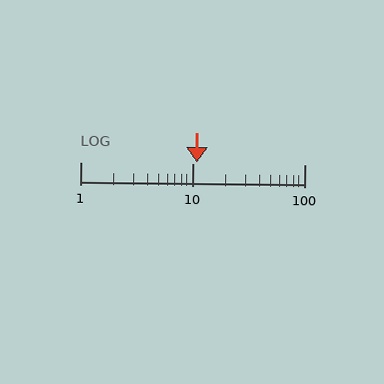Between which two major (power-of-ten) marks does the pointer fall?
The pointer is between 10 and 100.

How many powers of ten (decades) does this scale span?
The scale spans 2 decades, from 1 to 100.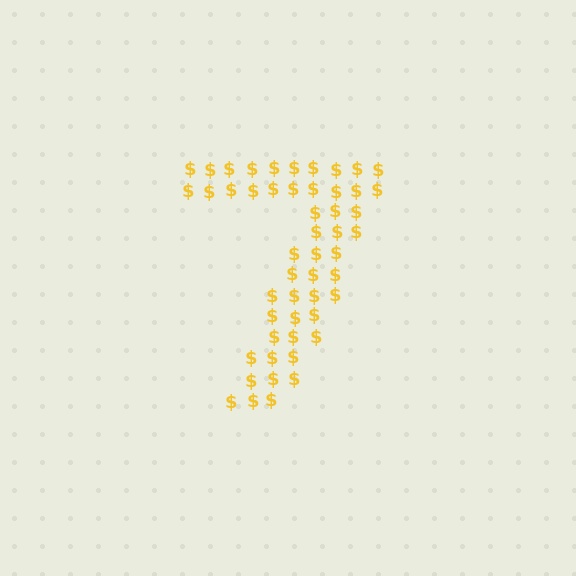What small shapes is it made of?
It is made of small dollar signs.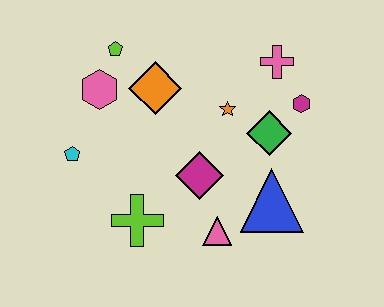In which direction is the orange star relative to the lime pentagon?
The orange star is to the right of the lime pentagon.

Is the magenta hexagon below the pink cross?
Yes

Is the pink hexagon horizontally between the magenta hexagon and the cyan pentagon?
Yes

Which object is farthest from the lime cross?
The pink cross is farthest from the lime cross.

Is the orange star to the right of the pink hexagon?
Yes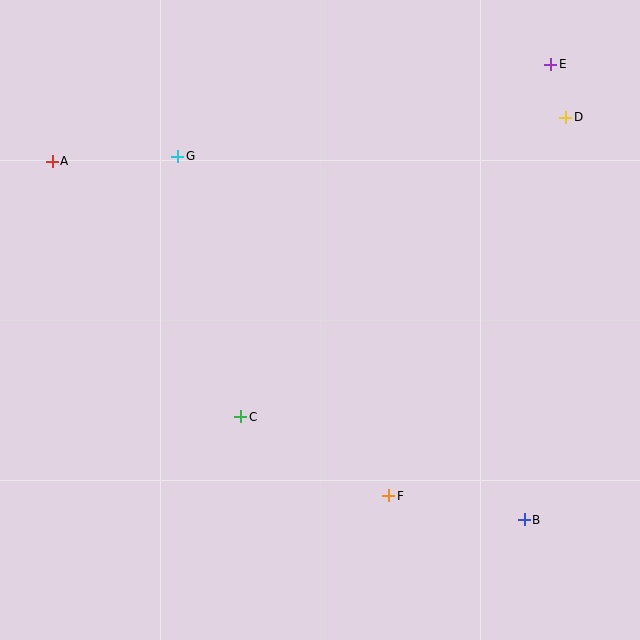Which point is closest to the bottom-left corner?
Point C is closest to the bottom-left corner.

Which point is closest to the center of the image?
Point C at (241, 417) is closest to the center.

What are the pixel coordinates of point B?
Point B is at (524, 520).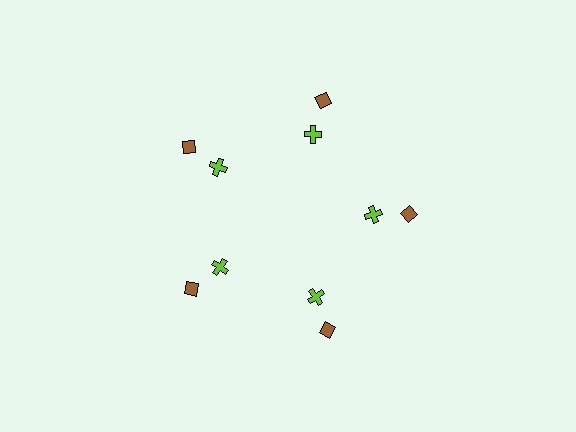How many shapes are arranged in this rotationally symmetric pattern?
There are 10 shapes, arranged in 5 groups of 2.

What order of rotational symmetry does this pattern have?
This pattern has 5-fold rotational symmetry.